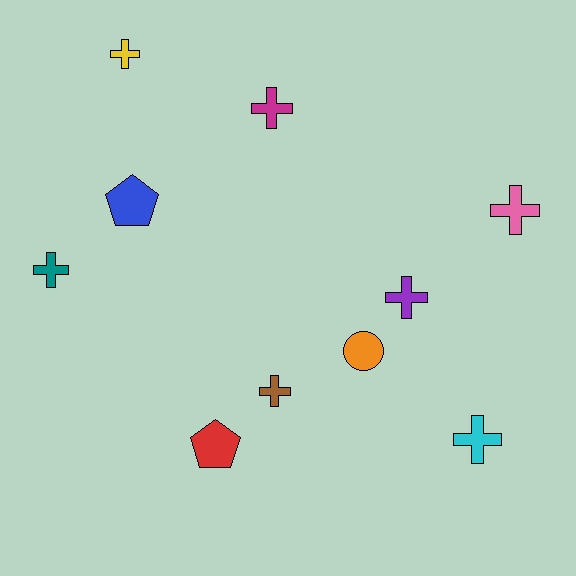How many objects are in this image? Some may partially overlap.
There are 10 objects.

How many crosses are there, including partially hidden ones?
There are 7 crosses.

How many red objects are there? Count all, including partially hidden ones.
There is 1 red object.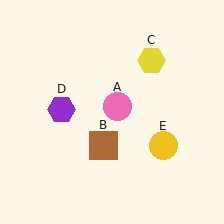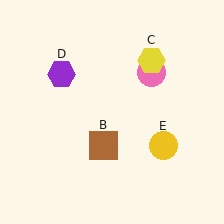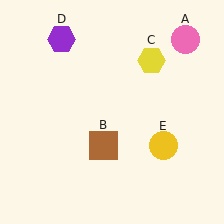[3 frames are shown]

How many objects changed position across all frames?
2 objects changed position: pink circle (object A), purple hexagon (object D).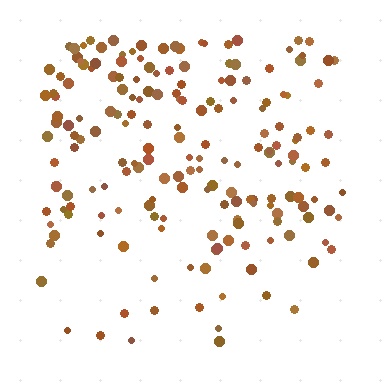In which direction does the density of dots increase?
From bottom to top, with the top side densest.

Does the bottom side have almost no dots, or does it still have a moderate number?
Still a moderate number, just noticeably fewer than the top.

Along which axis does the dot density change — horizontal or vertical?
Vertical.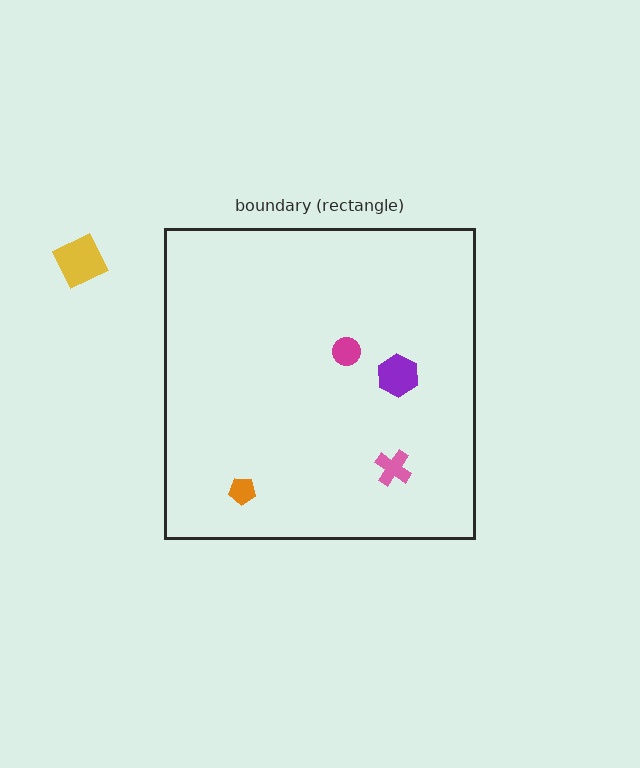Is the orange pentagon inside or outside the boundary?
Inside.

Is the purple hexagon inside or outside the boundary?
Inside.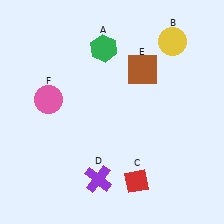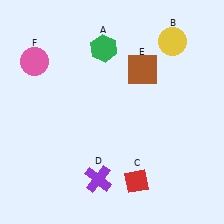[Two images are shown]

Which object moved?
The pink circle (F) moved up.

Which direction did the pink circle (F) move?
The pink circle (F) moved up.